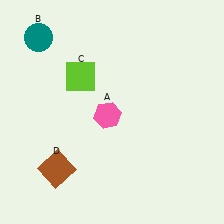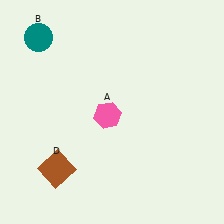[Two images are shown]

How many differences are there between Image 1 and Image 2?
There is 1 difference between the two images.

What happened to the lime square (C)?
The lime square (C) was removed in Image 2. It was in the top-left area of Image 1.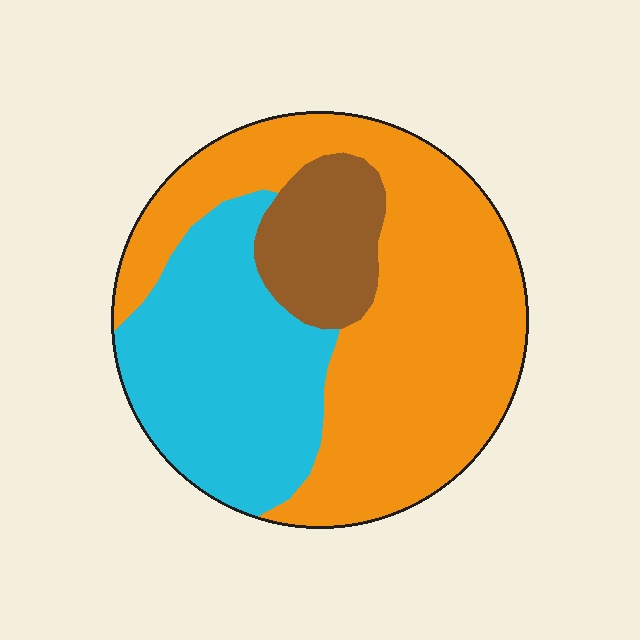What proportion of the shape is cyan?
Cyan covers roughly 30% of the shape.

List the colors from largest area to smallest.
From largest to smallest: orange, cyan, brown.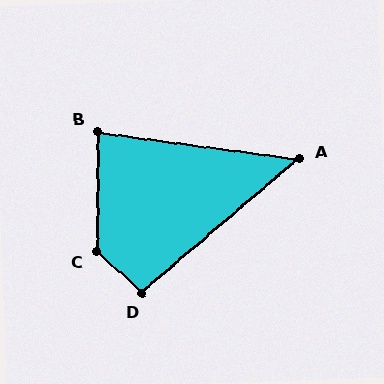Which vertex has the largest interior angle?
C, at approximately 132 degrees.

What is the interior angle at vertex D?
Approximately 98 degrees (obtuse).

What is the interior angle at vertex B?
Approximately 82 degrees (acute).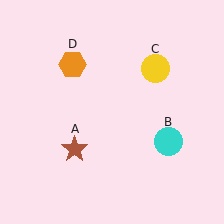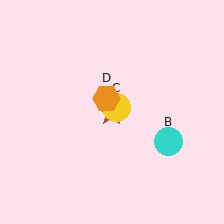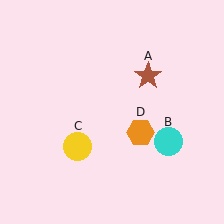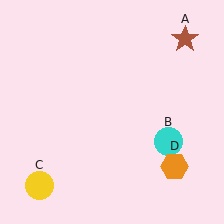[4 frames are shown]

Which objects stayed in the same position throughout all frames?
Cyan circle (object B) remained stationary.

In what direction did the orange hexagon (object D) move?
The orange hexagon (object D) moved down and to the right.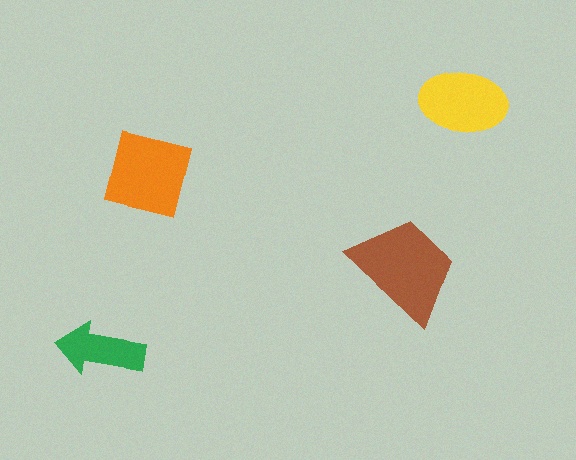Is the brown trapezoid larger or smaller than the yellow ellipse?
Larger.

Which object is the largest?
The brown trapezoid.